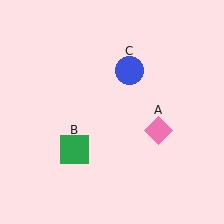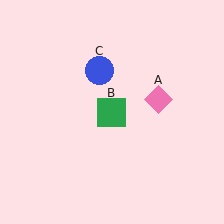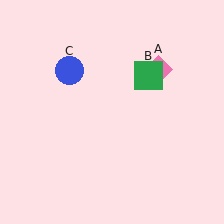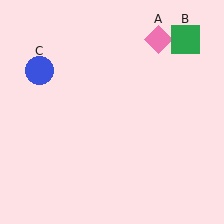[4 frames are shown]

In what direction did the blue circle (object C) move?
The blue circle (object C) moved left.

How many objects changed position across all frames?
3 objects changed position: pink diamond (object A), green square (object B), blue circle (object C).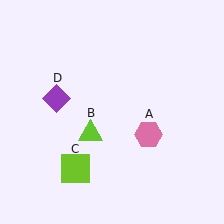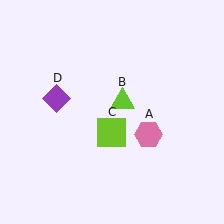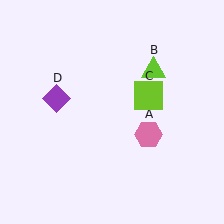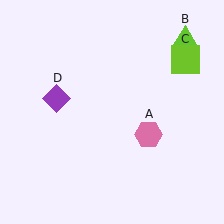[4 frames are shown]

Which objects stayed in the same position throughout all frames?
Pink hexagon (object A) and purple diamond (object D) remained stationary.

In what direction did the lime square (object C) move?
The lime square (object C) moved up and to the right.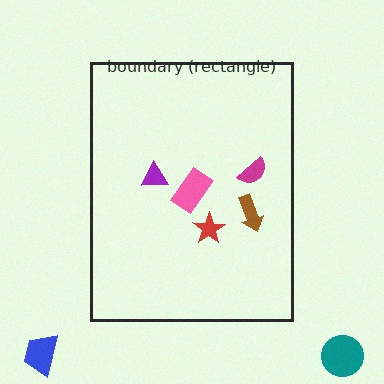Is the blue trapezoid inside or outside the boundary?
Outside.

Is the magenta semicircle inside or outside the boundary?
Inside.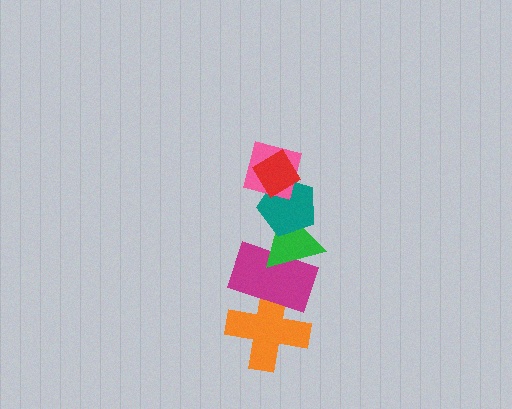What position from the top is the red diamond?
The red diamond is 1st from the top.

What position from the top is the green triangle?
The green triangle is 4th from the top.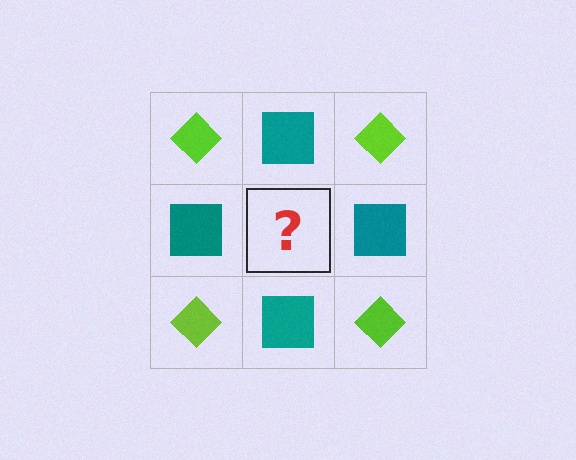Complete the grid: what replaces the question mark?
The question mark should be replaced with a lime diamond.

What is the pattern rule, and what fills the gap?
The rule is that it alternates lime diamond and teal square in a checkerboard pattern. The gap should be filled with a lime diamond.